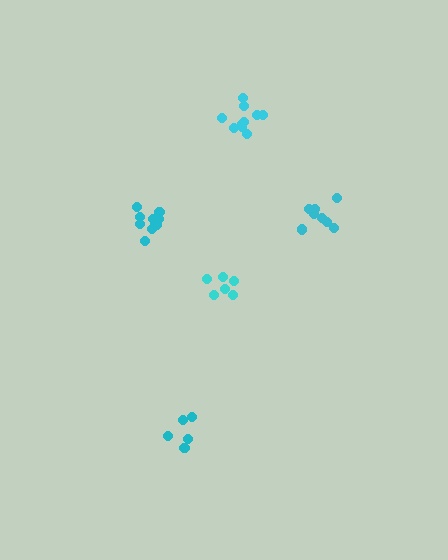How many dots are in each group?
Group 1: 6 dots, Group 2: 10 dots, Group 3: 10 dots, Group 4: 5 dots, Group 5: 8 dots (39 total).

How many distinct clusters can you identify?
There are 5 distinct clusters.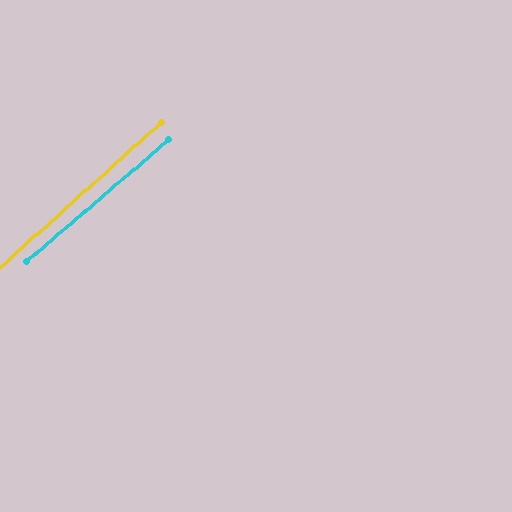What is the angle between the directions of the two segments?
Approximately 1 degree.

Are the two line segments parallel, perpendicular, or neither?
Parallel — their directions differ by only 1.2°.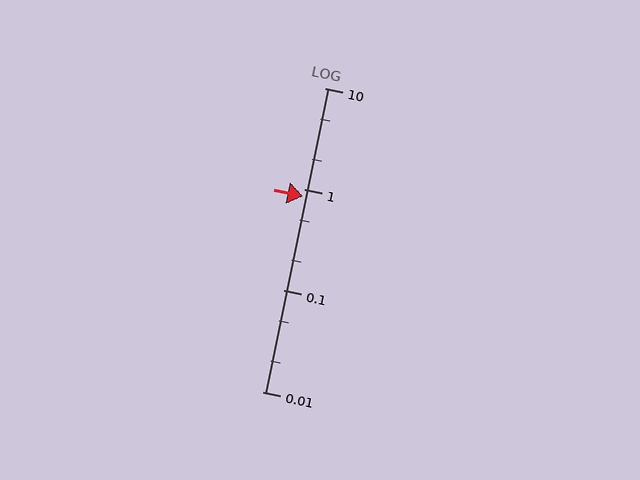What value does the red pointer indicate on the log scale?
The pointer indicates approximately 0.86.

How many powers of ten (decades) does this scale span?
The scale spans 3 decades, from 0.01 to 10.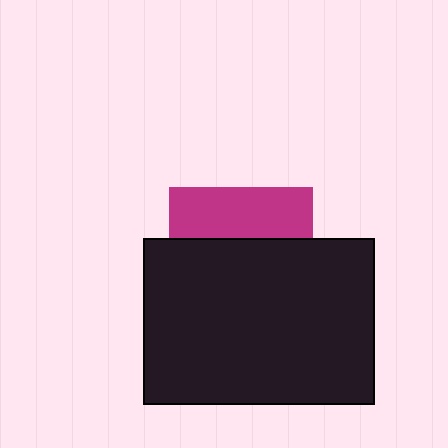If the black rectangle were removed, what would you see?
You would see the complete magenta square.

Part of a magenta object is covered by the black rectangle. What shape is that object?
It is a square.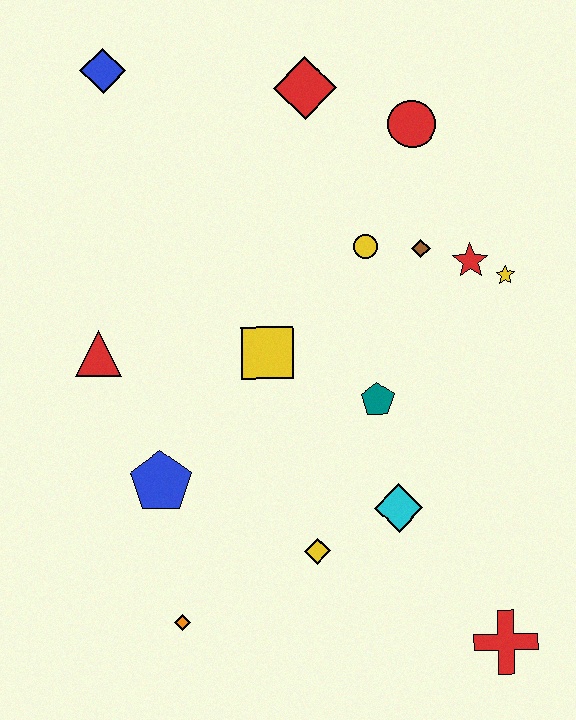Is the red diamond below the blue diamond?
Yes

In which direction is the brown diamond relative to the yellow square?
The brown diamond is to the right of the yellow square.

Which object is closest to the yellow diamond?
The cyan diamond is closest to the yellow diamond.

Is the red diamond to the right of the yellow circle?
No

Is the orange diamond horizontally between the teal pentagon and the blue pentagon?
Yes